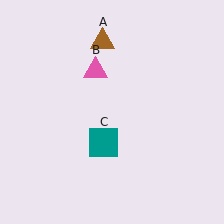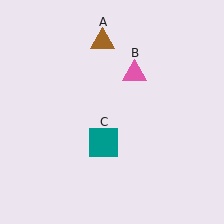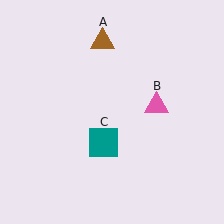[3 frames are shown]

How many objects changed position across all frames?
1 object changed position: pink triangle (object B).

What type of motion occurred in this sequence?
The pink triangle (object B) rotated clockwise around the center of the scene.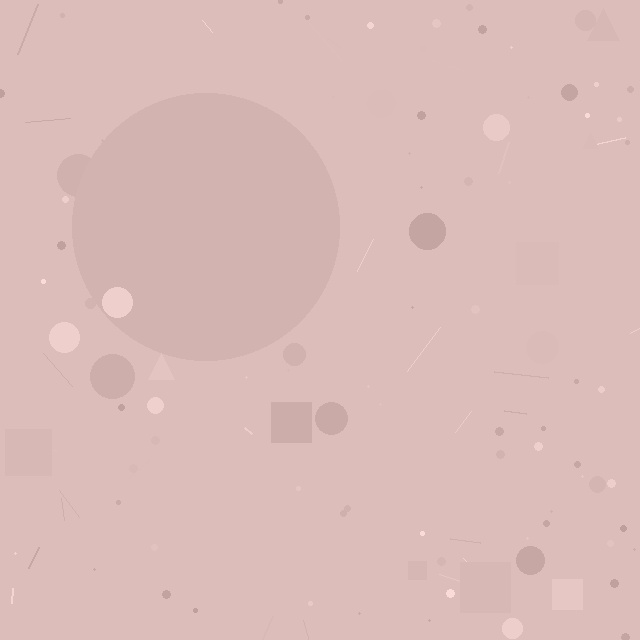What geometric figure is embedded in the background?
A circle is embedded in the background.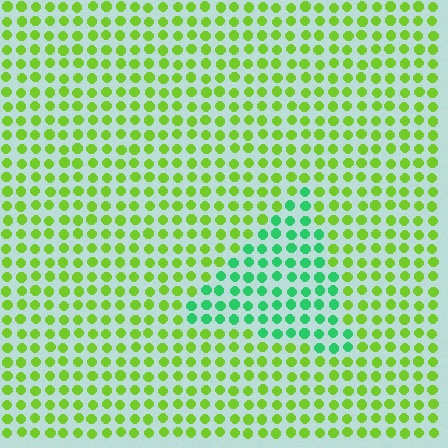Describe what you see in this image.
The image is filled with small lime elements in a uniform arrangement. A triangle-shaped region is visible where the elements are tinted to a slightly different hue, forming a subtle color boundary.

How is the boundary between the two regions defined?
The boundary is defined purely by a slight shift in hue (about 51 degrees). Spacing, size, and orientation are identical on both sides.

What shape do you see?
I see a triangle.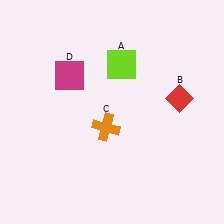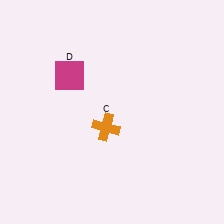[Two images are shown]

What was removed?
The lime square (A), the red diamond (B) were removed in Image 2.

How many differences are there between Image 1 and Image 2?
There are 2 differences between the two images.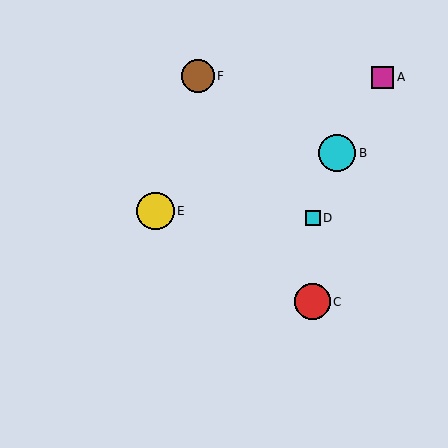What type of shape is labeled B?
Shape B is a cyan circle.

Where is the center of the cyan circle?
The center of the cyan circle is at (337, 153).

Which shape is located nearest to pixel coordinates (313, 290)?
The red circle (labeled C) at (312, 302) is nearest to that location.